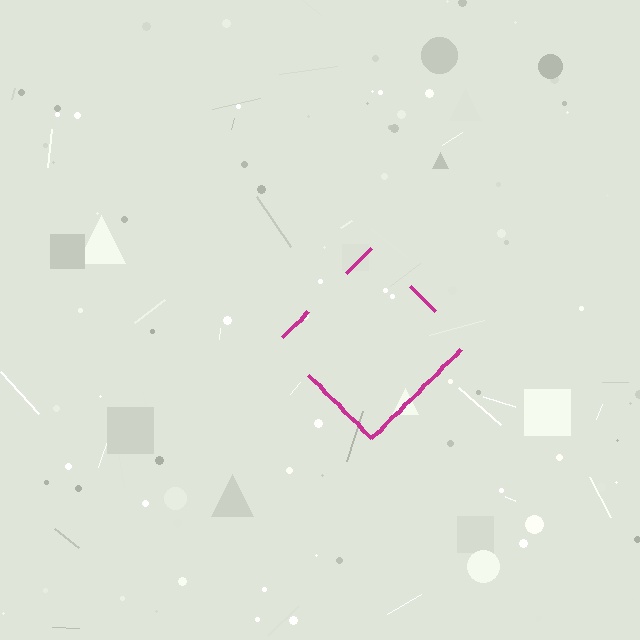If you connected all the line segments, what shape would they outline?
They would outline a diamond.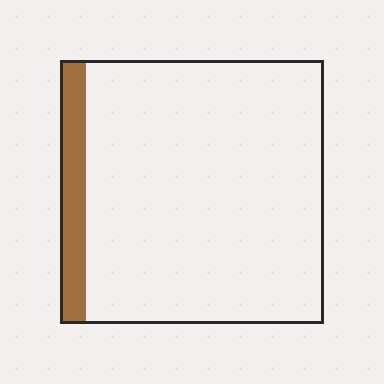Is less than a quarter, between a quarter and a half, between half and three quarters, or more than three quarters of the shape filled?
Less than a quarter.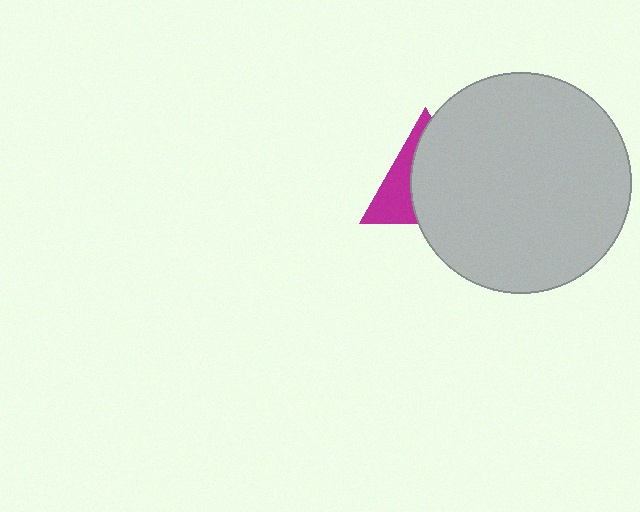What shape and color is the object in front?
The object in front is a light gray circle.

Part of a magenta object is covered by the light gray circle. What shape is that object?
It is a triangle.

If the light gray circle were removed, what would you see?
You would see the complete magenta triangle.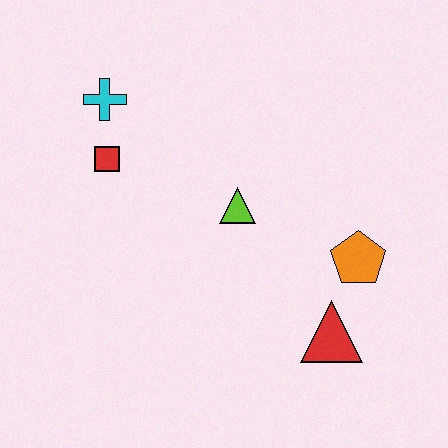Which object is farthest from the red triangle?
The cyan cross is farthest from the red triangle.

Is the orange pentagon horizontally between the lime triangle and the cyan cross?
No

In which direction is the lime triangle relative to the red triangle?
The lime triangle is above the red triangle.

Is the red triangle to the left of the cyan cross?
No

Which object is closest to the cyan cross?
The red square is closest to the cyan cross.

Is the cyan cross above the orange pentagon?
Yes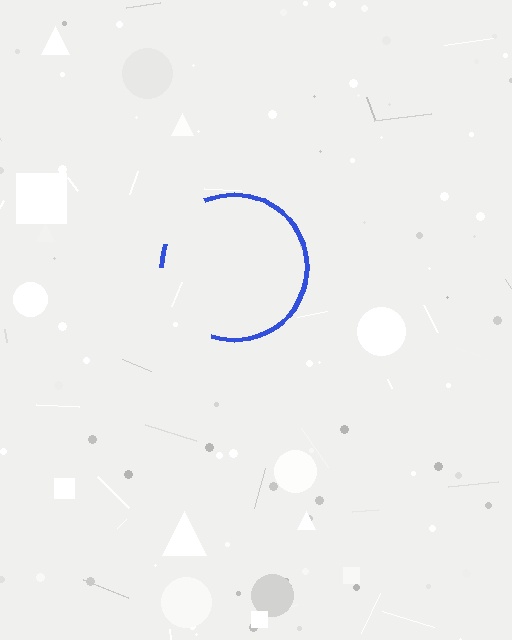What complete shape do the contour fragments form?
The contour fragments form a circle.